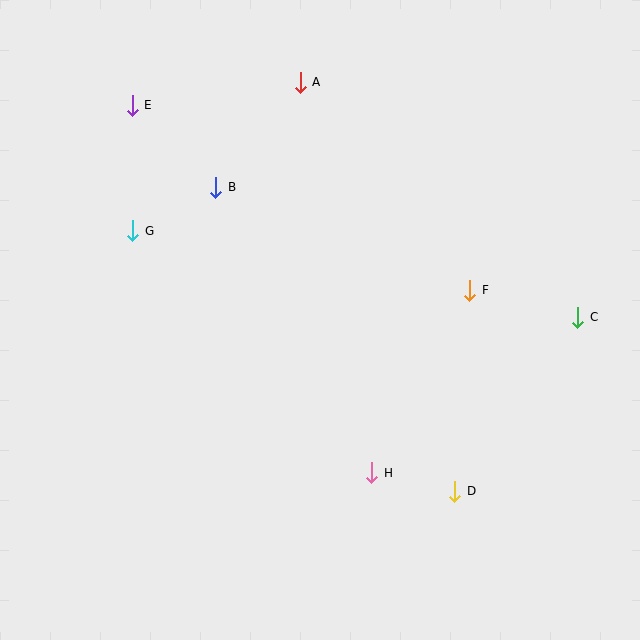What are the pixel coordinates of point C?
Point C is at (578, 317).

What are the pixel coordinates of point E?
Point E is at (132, 105).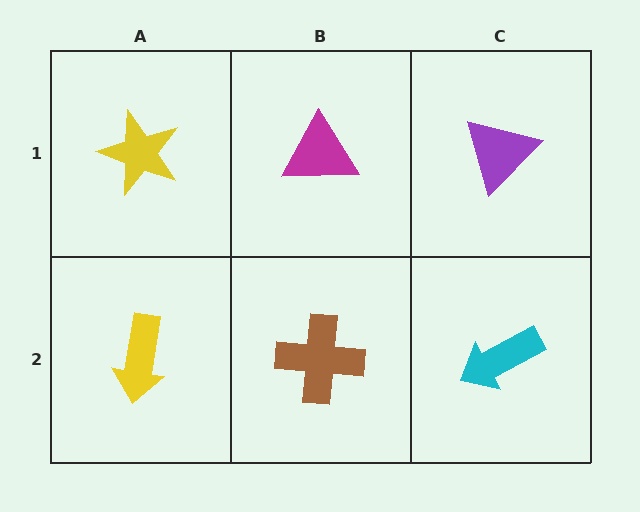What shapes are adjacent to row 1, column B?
A brown cross (row 2, column B), a yellow star (row 1, column A), a purple triangle (row 1, column C).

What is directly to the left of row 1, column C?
A magenta triangle.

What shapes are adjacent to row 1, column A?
A yellow arrow (row 2, column A), a magenta triangle (row 1, column B).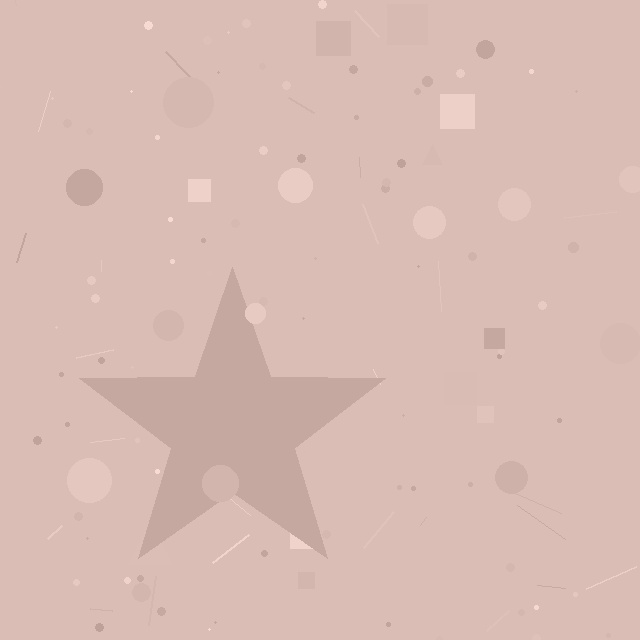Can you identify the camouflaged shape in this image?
The camouflaged shape is a star.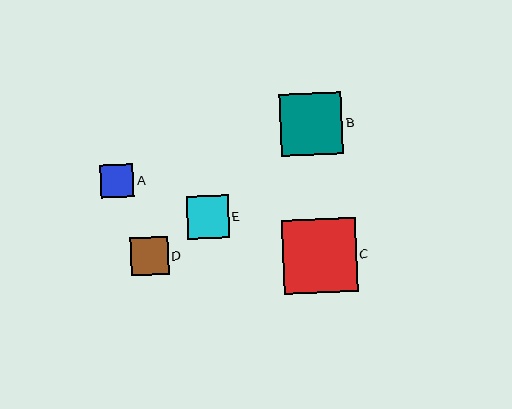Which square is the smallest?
Square A is the smallest with a size of approximately 33 pixels.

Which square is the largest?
Square C is the largest with a size of approximately 74 pixels.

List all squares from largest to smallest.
From largest to smallest: C, B, E, D, A.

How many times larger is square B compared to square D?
Square B is approximately 1.6 times the size of square D.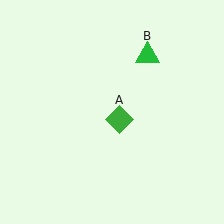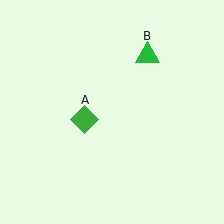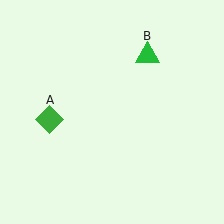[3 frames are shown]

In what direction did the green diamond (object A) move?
The green diamond (object A) moved left.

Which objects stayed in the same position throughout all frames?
Green triangle (object B) remained stationary.